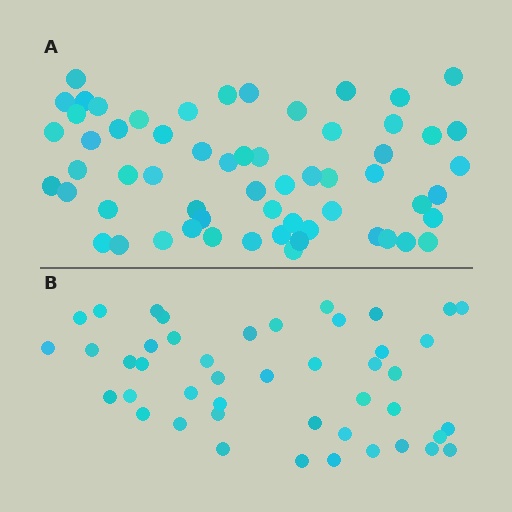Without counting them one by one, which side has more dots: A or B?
Region A (the top region) has more dots.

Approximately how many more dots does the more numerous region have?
Region A has approximately 15 more dots than region B.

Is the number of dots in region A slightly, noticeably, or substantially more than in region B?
Region A has noticeably more, but not dramatically so. The ratio is roughly 1.3 to 1.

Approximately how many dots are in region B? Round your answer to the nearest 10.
About 40 dots. (The exact count is 45, which rounds to 40.)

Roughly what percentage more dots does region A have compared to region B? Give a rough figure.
About 35% more.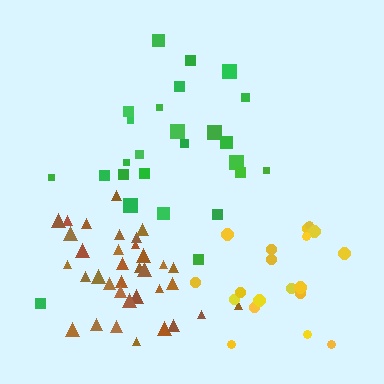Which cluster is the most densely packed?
Brown.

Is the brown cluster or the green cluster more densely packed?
Brown.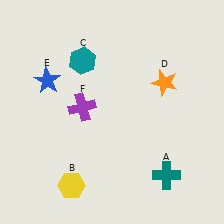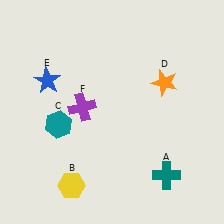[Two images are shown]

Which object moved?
The teal hexagon (C) moved down.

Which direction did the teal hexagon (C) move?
The teal hexagon (C) moved down.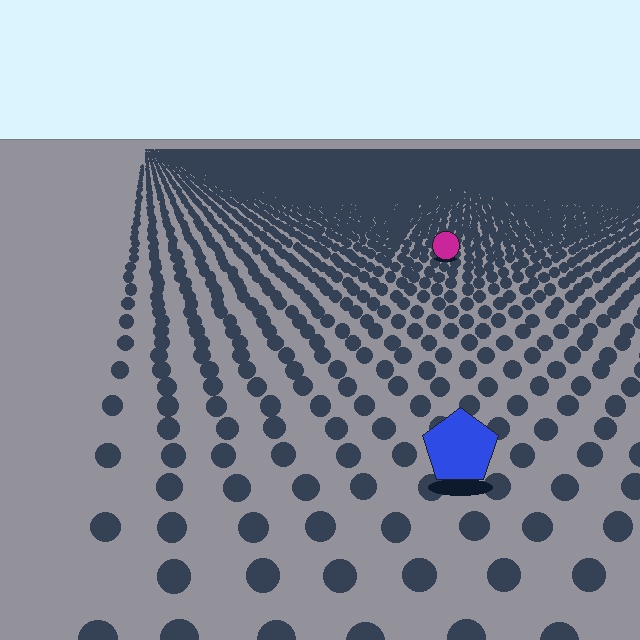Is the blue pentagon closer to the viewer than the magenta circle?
Yes. The blue pentagon is closer — you can tell from the texture gradient: the ground texture is coarser near it.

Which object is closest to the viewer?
The blue pentagon is closest. The texture marks near it are larger and more spread out.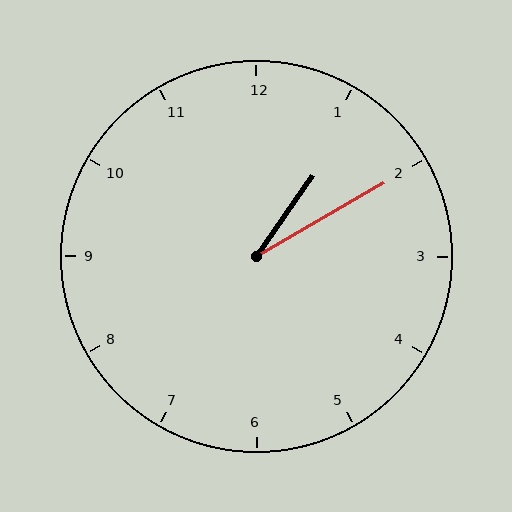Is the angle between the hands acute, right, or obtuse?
It is acute.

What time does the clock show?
1:10.